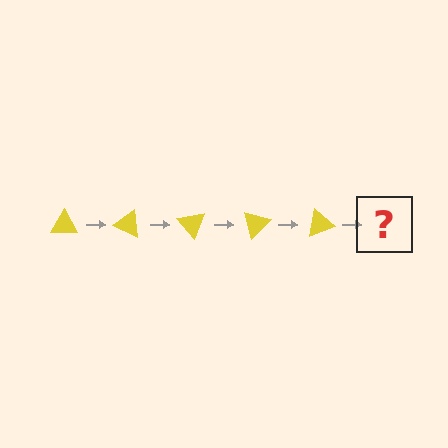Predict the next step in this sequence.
The next step is a yellow triangle rotated 125 degrees.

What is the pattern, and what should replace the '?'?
The pattern is that the triangle rotates 25 degrees each step. The '?' should be a yellow triangle rotated 125 degrees.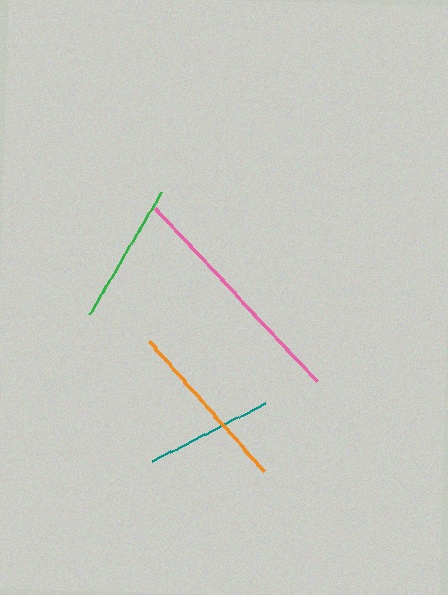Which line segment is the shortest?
The teal line is the shortest at approximately 127 pixels.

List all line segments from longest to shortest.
From longest to shortest: pink, orange, green, teal.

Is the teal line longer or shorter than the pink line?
The pink line is longer than the teal line.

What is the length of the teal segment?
The teal segment is approximately 127 pixels long.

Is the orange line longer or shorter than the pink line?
The pink line is longer than the orange line.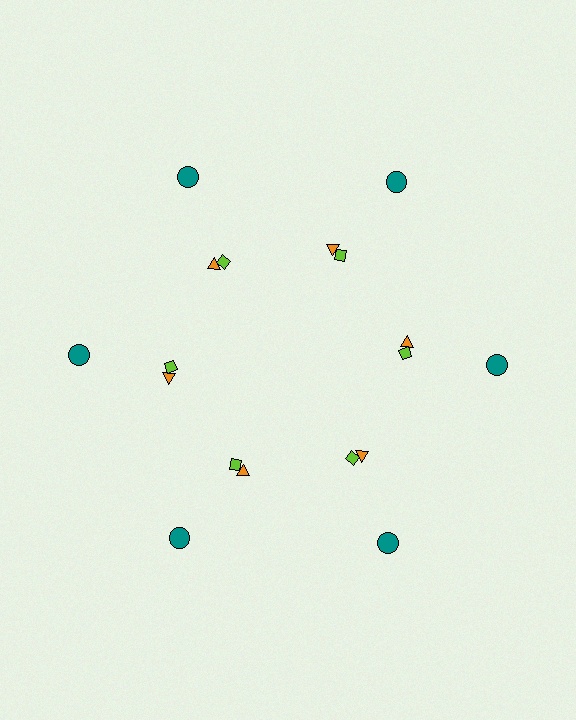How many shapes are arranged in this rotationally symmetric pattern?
There are 18 shapes, arranged in 6 groups of 3.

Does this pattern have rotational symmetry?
Yes, this pattern has 6-fold rotational symmetry. It looks the same after rotating 60 degrees around the center.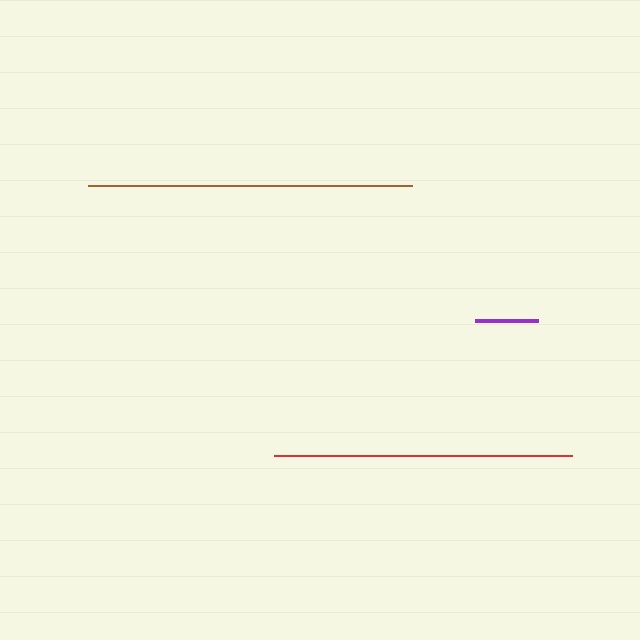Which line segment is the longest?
The brown line is the longest at approximately 324 pixels.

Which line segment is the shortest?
The purple line is the shortest at approximately 63 pixels.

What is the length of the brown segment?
The brown segment is approximately 324 pixels long.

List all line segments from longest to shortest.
From longest to shortest: brown, red, purple.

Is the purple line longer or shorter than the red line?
The red line is longer than the purple line.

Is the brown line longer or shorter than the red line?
The brown line is longer than the red line.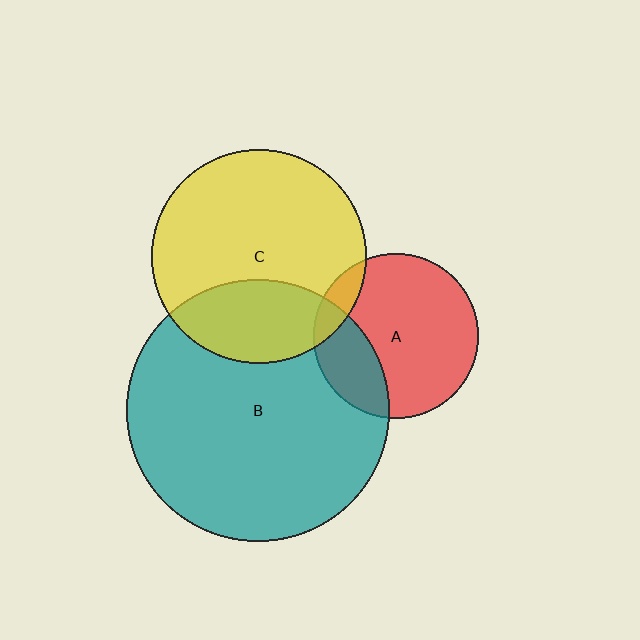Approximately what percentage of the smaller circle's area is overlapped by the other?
Approximately 10%.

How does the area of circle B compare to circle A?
Approximately 2.5 times.